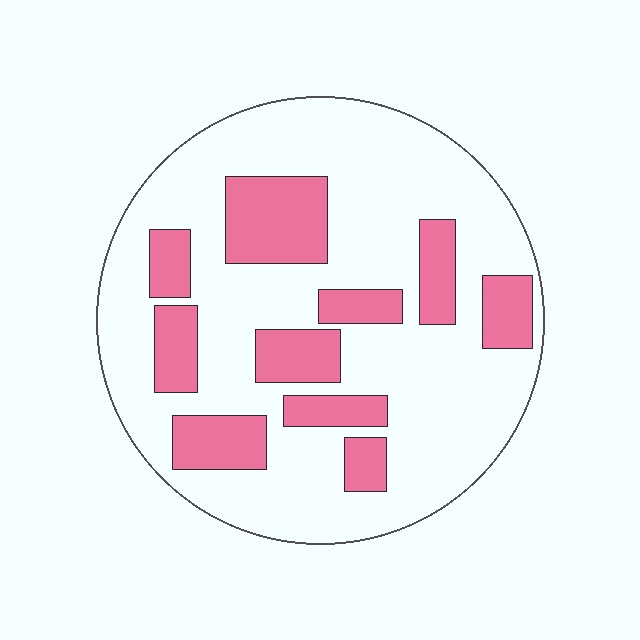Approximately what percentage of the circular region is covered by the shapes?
Approximately 25%.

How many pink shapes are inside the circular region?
10.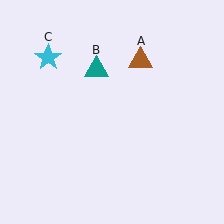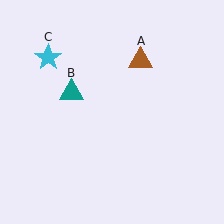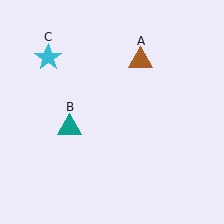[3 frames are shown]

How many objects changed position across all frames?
1 object changed position: teal triangle (object B).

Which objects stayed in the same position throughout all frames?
Brown triangle (object A) and cyan star (object C) remained stationary.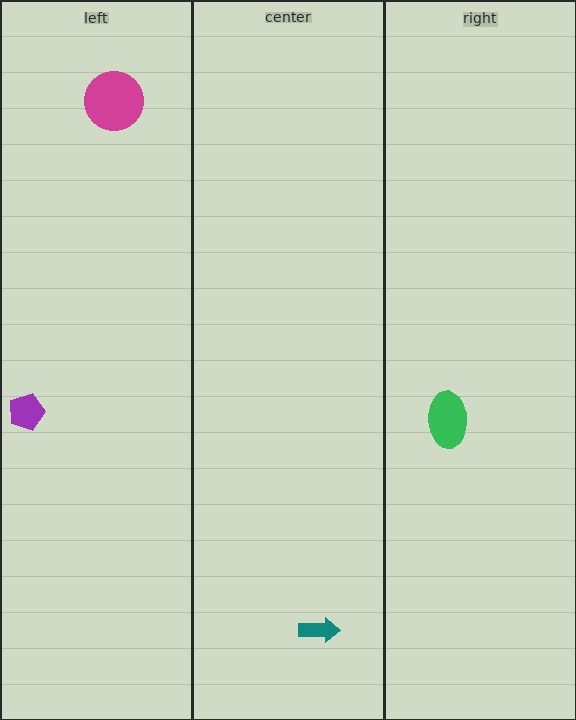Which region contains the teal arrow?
The center region.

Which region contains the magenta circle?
The left region.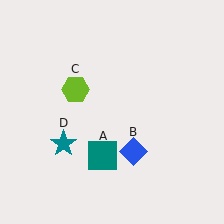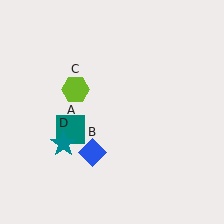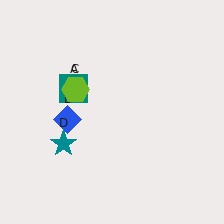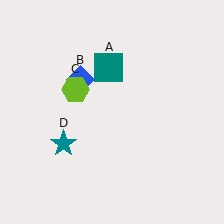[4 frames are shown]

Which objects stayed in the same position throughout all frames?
Lime hexagon (object C) and teal star (object D) remained stationary.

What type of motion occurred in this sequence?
The teal square (object A), blue diamond (object B) rotated clockwise around the center of the scene.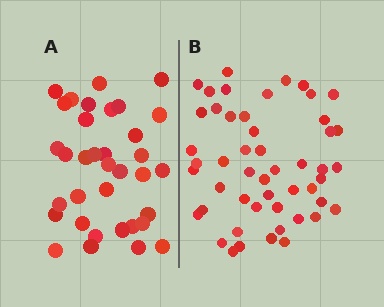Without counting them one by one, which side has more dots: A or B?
Region B (the right region) has more dots.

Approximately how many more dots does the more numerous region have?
Region B has approximately 15 more dots than region A.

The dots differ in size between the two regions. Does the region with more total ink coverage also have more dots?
No. Region A has more total ink coverage because its dots are larger, but region B actually contains more individual dots. Total area can be misleading — the number of items is what matters here.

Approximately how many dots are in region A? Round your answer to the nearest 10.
About 40 dots. (The exact count is 35, which rounds to 40.)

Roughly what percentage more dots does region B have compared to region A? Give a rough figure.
About 45% more.